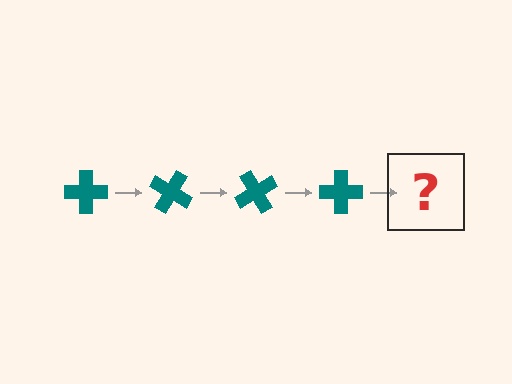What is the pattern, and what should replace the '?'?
The pattern is that the cross rotates 30 degrees each step. The '?' should be a teal cross rotated 120 degrees.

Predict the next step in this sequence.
The next step is a teal cross rotated 120 degrees.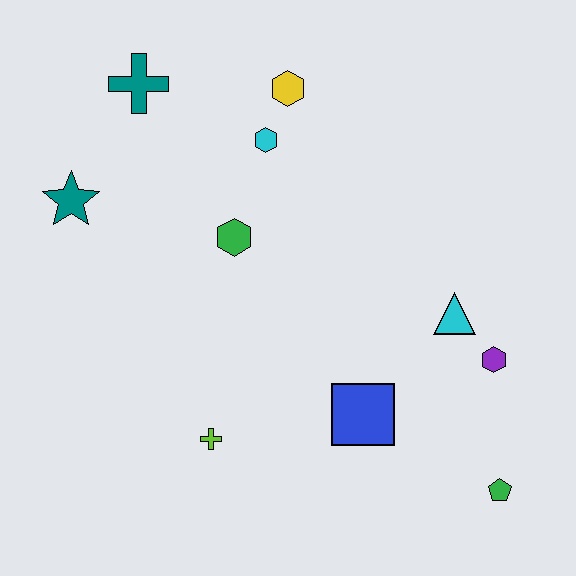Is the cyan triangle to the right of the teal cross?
Yes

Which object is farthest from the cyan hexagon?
The green pentagon is farthest from the cyan hexagon.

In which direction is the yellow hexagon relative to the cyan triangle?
The yellow hexagon is above the cyan triangle.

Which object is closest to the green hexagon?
The cyan hexagon is closest to the green hexagon.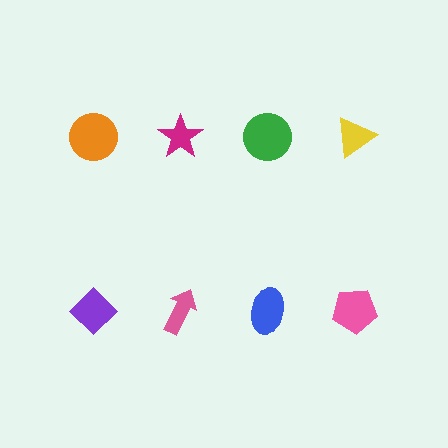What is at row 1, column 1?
An orange circle.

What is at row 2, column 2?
A pink arrow.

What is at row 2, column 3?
A blue ellipse.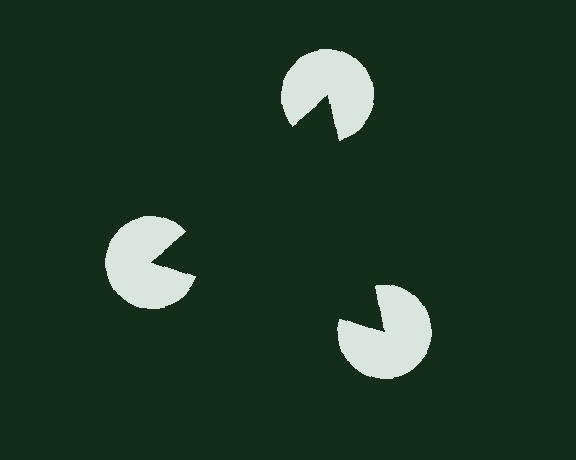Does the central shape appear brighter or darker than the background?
It typically appears slightly darker than the background, even though no actual brightness change is drawn.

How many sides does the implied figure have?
3 sides.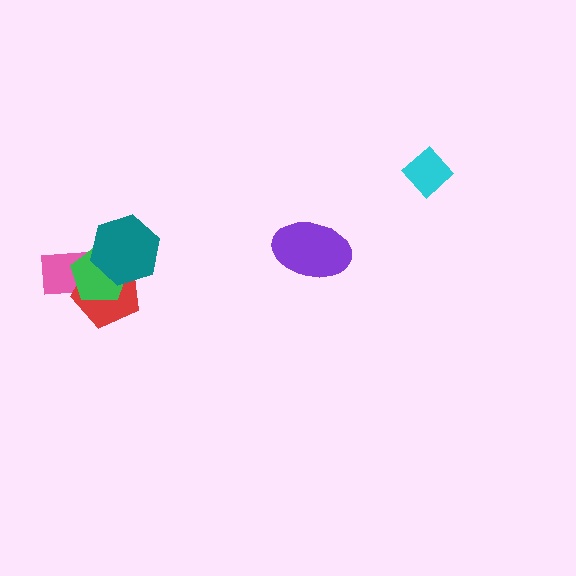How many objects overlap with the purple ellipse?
0 objects overlap with the purple ellipse.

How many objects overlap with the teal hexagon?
3 objects overlap with the teal hexagon.